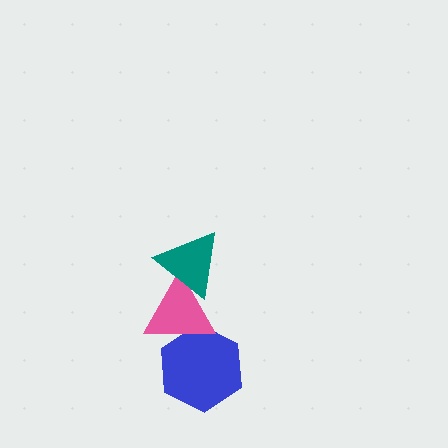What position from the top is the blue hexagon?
The blue hexagon is 3rd from the top.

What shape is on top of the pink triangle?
The teal triangle is on top of the pink triangle.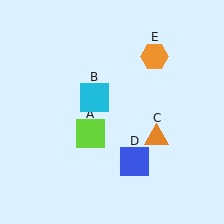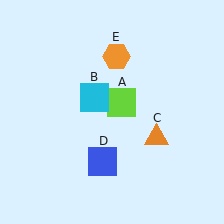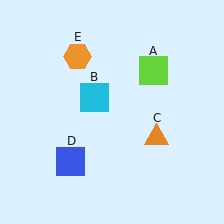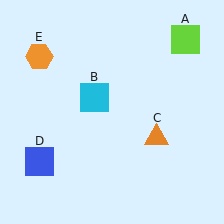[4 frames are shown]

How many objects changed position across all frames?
3 objects changed position: lime square (object A), blue square (object D), orange hexagon (object E).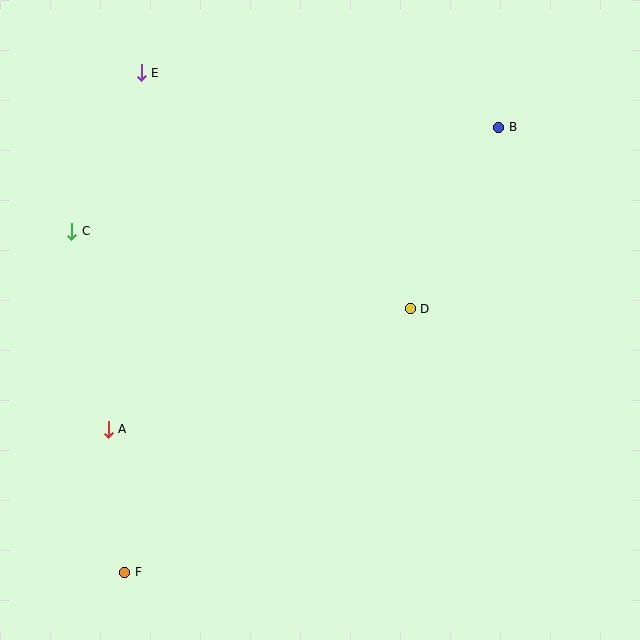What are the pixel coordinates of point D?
Point D is at (410, 309).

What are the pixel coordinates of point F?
Point F is at (125, 572).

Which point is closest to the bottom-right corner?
Point D is closest to the bottom-right corner.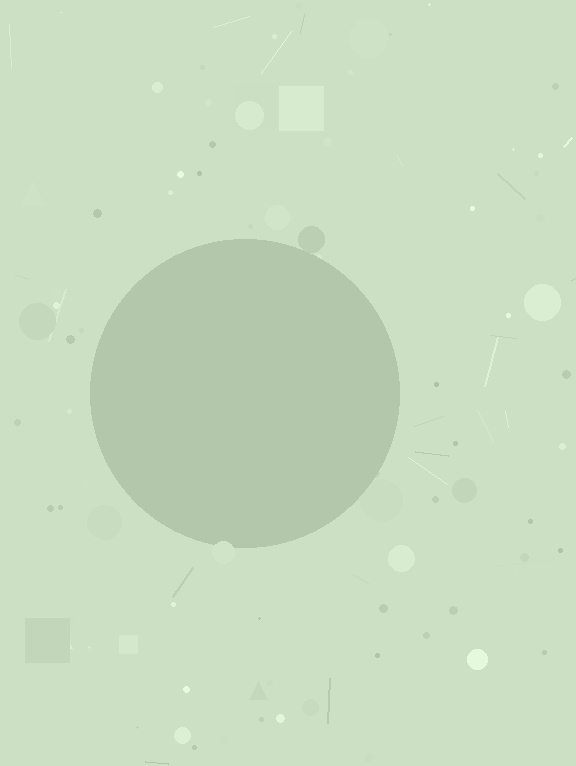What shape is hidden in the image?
A circle is hidden in the image.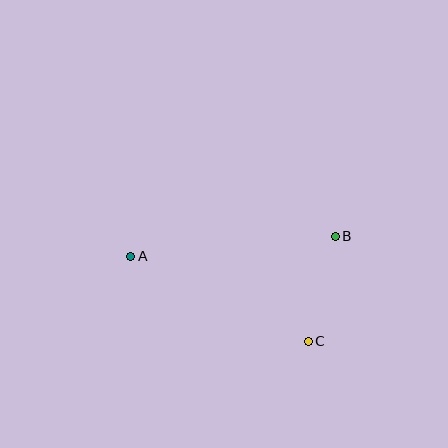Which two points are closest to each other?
Points B and C are closest to each other.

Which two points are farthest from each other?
Points A and B are farthest from each other.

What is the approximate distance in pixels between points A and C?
The distance between A and C is approximately 197 pixels.